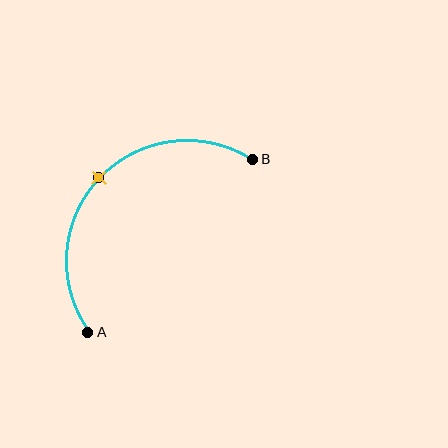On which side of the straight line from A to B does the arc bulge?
The arc bulges above and to the left of the straight line connecting A and B.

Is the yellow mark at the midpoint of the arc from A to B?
Yes. The yellow mark lies on the arc at equal arc-length from both A and B — it is the arc midpoint.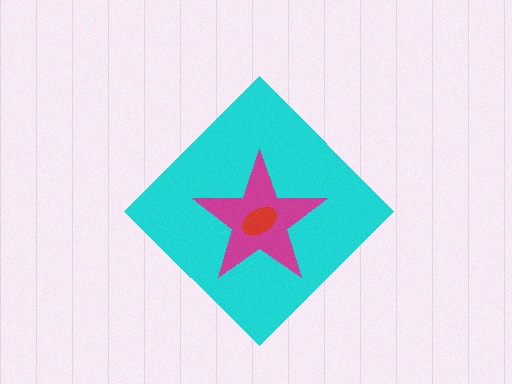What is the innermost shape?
The red ellipse.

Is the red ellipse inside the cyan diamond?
Yes.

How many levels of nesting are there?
3.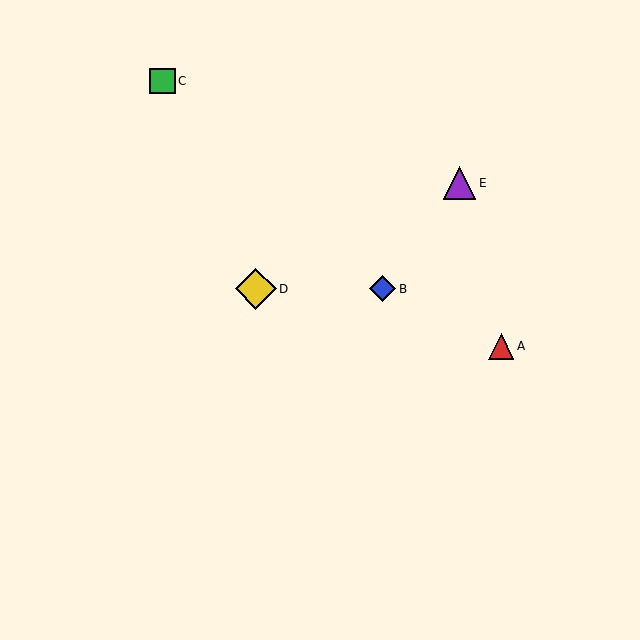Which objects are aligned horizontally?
Objects B, D are aligned horizontally.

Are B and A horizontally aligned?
No, B is at y≈289 and A is at y≈346.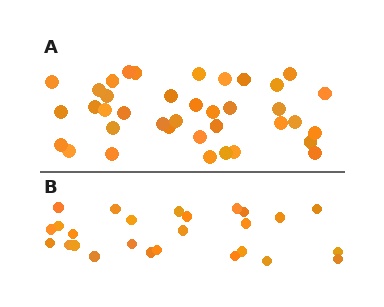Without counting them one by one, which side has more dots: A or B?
Region A (the top region) has more dots.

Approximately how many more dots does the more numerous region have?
Region A has roughly 12 or so more dots than region B.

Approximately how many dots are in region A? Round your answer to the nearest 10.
About 40 dots. (The exact count is 38, which rounds to 40.)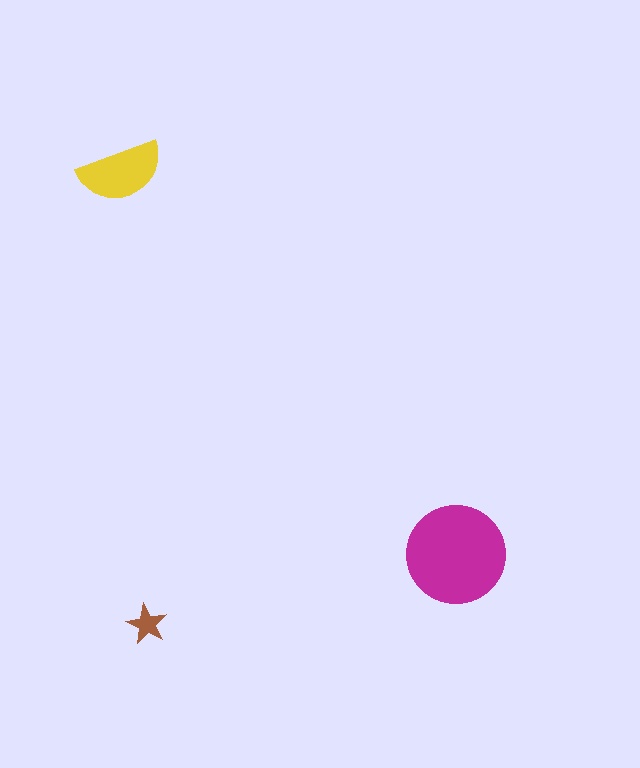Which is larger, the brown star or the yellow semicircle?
The yellow semicircle.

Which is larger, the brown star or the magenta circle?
The magenta circle.